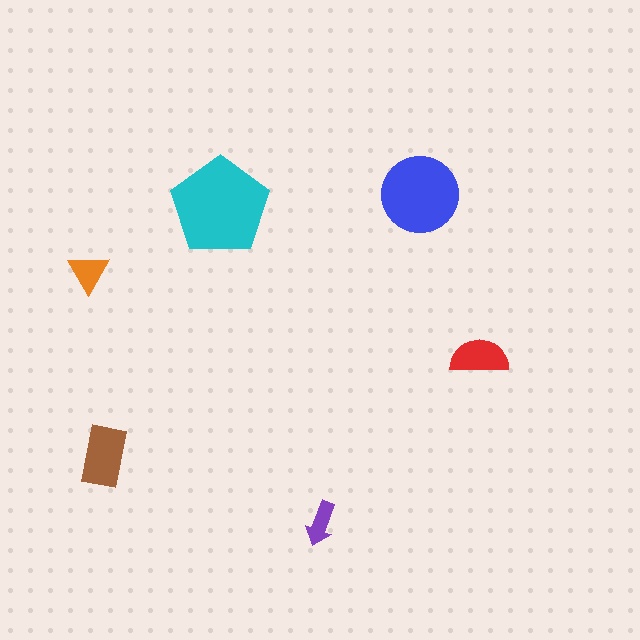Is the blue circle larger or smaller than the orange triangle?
Larger.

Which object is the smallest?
The purple arrow.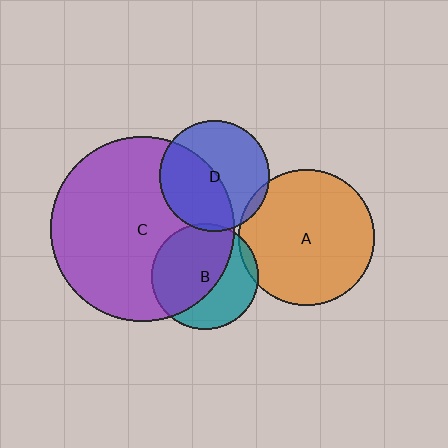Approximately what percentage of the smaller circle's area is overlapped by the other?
Approximately 5%.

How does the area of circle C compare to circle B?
Approximately 3.0 times.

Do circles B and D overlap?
Yes.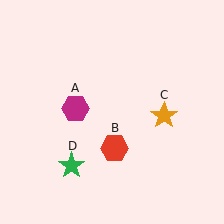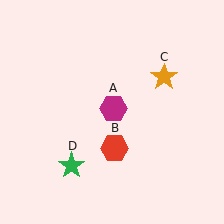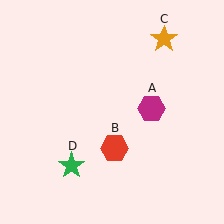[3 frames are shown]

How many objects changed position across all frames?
2 objects changed position: magenta hexagon (object A), orange star (object C).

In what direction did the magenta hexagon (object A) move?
The magenta hexagon (object A) moved right.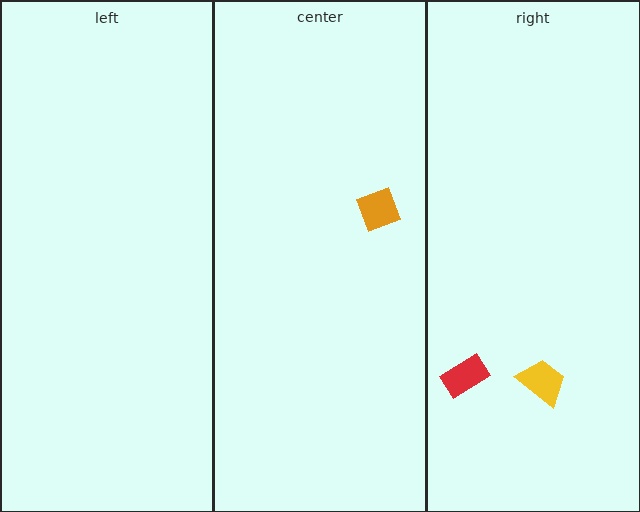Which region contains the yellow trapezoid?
The right region.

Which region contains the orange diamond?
The center region.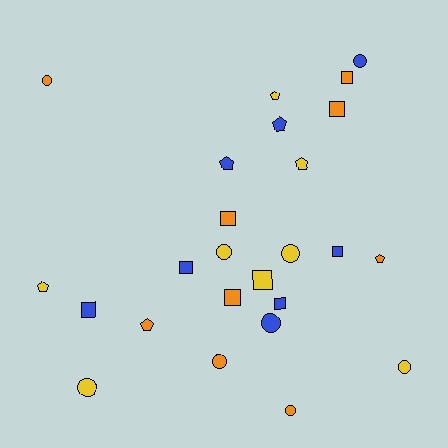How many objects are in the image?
There are 25 objects.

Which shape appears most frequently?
Square, with 9 objects.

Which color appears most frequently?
Orange, with 9 objects.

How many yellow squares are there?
There is 1 yellow square.